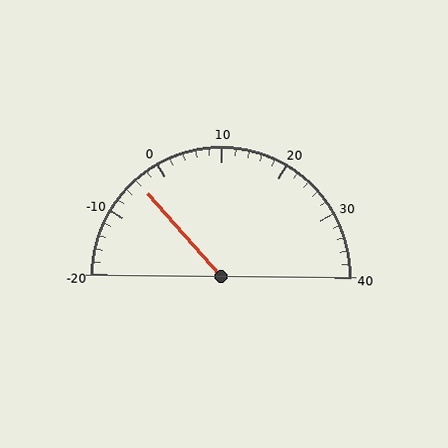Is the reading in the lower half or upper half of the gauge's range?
The reading is in the lower half of the range (-20 to 40).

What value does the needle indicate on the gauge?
The needle indicates approximately -4.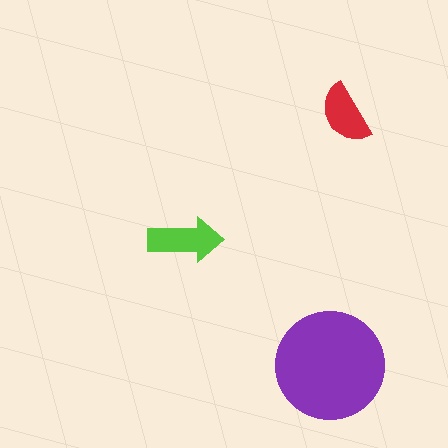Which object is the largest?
The purple circle.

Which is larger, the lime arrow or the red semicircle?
The lime arrow.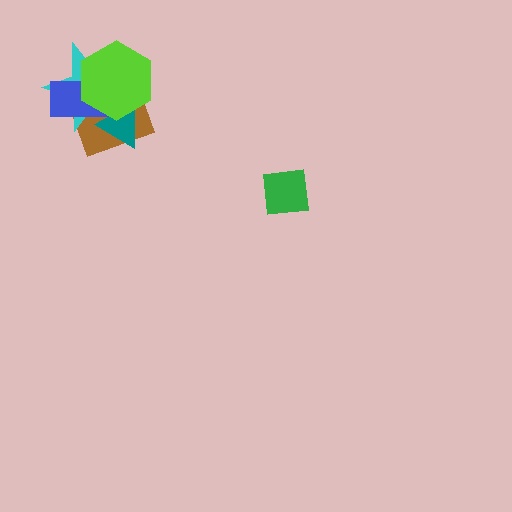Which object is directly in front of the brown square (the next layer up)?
The teal triangle is directly in front of the brown square.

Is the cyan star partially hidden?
Yes, it is partially covered by another shape.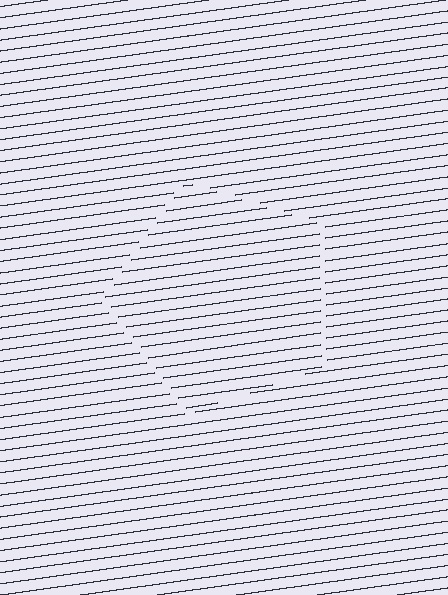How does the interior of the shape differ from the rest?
The interior of the shape contains the same grating, shifted by half a period — the contour is defined by the phase discontinuity where line-ends from the inner and outer gratings abut.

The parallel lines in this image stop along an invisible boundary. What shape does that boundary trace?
An illusory pentagon. The interior of the shape contains the same grating, shifted by half a period — the contour is defined by the phase discontinuity where line-ends from the inner and outer gratings abut.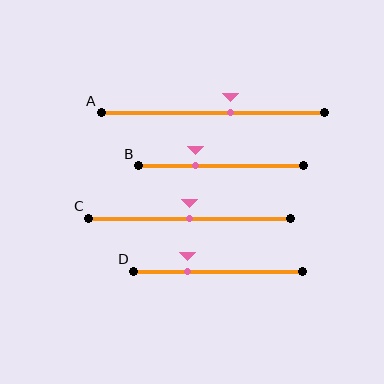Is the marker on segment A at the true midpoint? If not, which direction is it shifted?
No, the marker on segment A is shifted to the right by about 8% of the segment length.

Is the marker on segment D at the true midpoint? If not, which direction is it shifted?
No, the marker on segment D is shifted to the left by about 18% of the segment length.